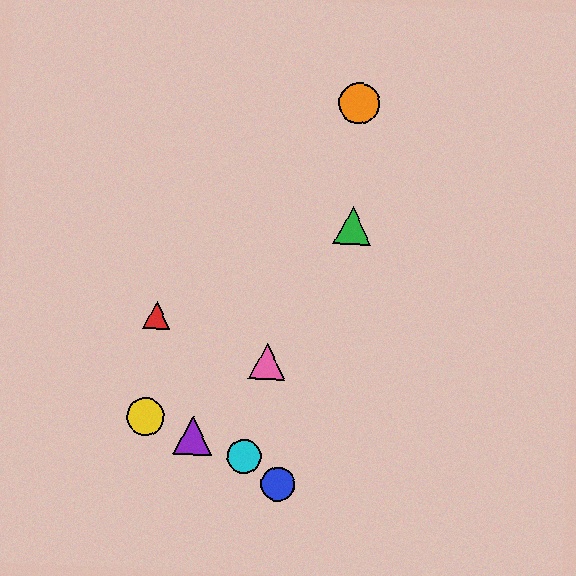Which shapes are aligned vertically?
The green triangle, the orange circle are aligned vertically.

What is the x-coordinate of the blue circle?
The blue circle is at x≈277.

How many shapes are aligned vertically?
2 shapes (the green triangle, the orange circle) are aligned vertically.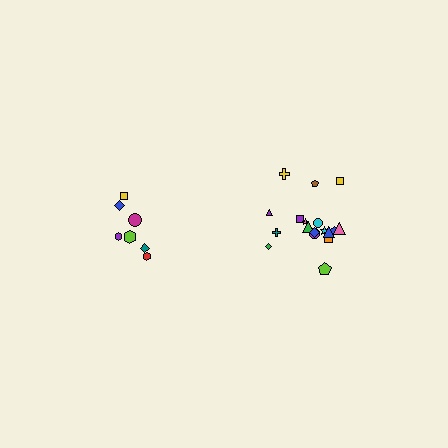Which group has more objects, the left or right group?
The right group.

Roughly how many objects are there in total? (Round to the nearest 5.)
Roughly 25 objects in total.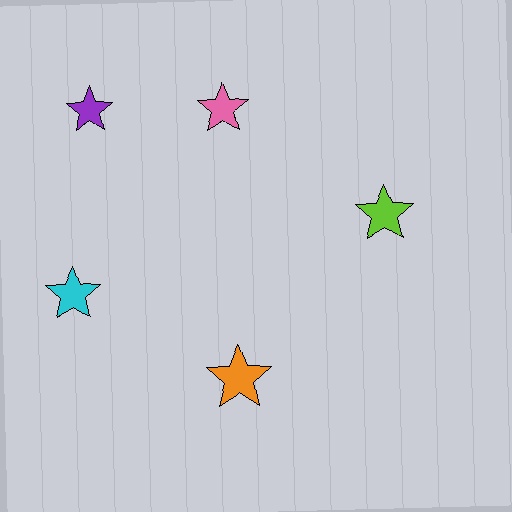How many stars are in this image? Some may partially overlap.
There are 5 stars.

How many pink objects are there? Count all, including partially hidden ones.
There is 1 pink object.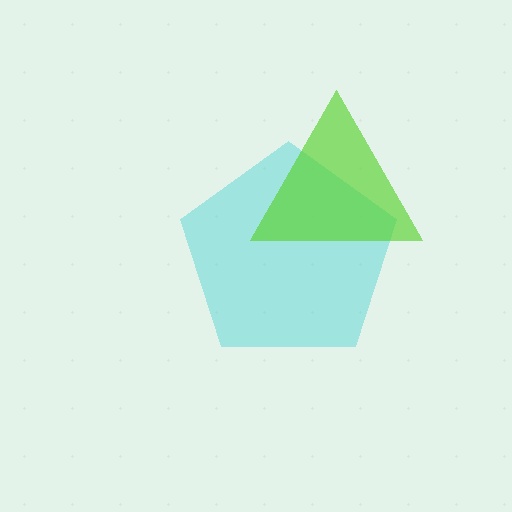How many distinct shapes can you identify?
There are 2 distinct shapes: a cyan pentagon, a lime triangle.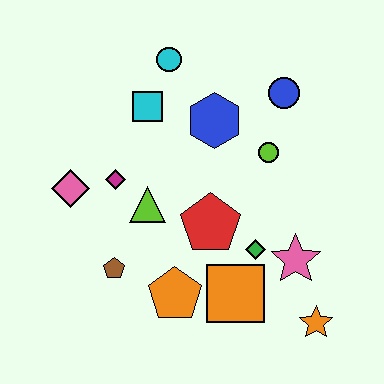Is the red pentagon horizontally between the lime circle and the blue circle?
No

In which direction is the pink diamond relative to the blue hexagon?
The pink diamond is to the left of the blue hexagon.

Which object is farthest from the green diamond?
The cyan circle is farthest from the green diamond.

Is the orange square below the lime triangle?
Yes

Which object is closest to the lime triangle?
The magenta diamond is closest to the lime triangle.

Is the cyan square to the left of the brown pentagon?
No